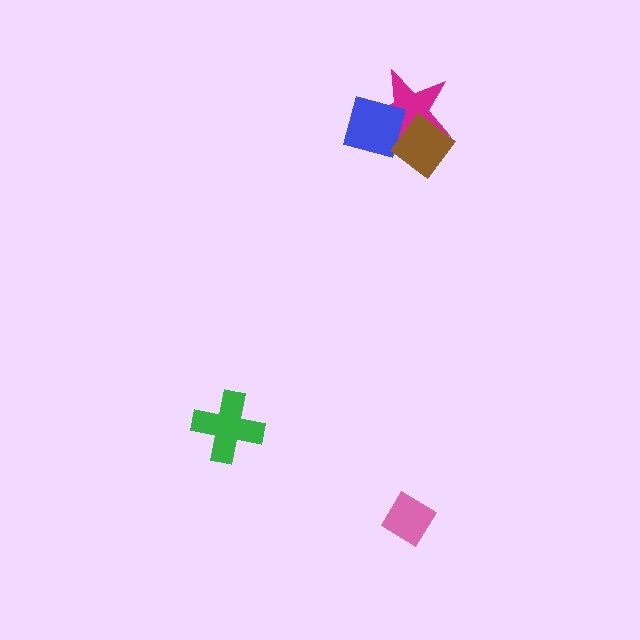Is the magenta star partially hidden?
Yes, it is partially covered by another shape.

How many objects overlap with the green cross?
0 objects overlap with the green cross.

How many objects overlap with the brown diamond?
2 objects overlap with the brown diamond.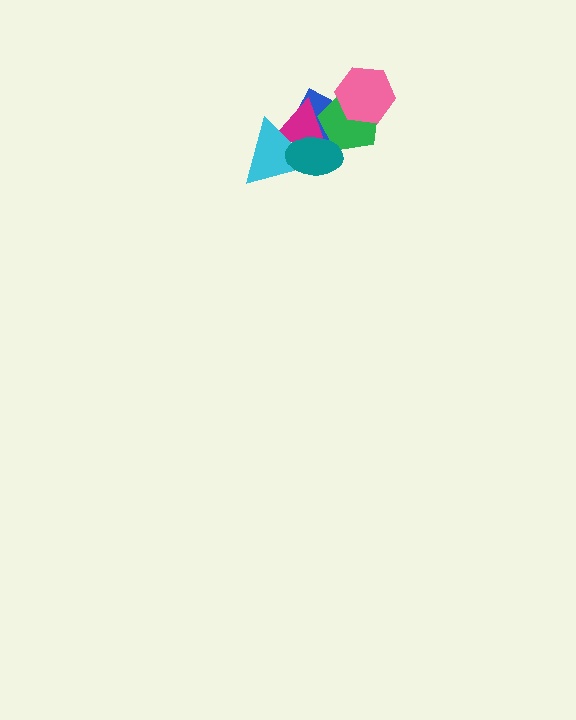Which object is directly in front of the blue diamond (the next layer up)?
The magenta triangle is directly in front of the blue diamond.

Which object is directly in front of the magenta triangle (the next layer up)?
The green pentagon is directly in front of the magenta triangle.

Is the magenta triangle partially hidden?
Yes, it is partially covered by another shape.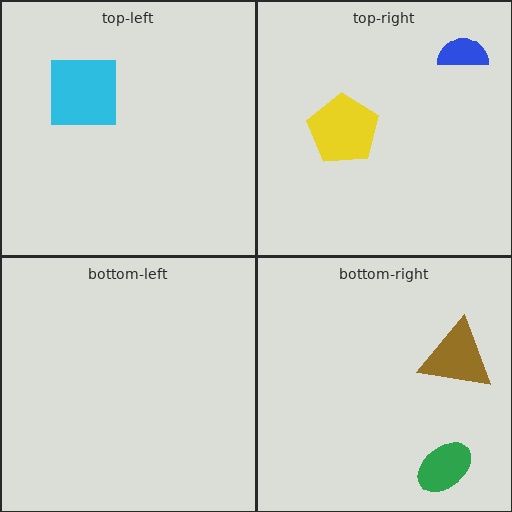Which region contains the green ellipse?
The bottom-right region.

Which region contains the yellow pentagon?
The top-right region.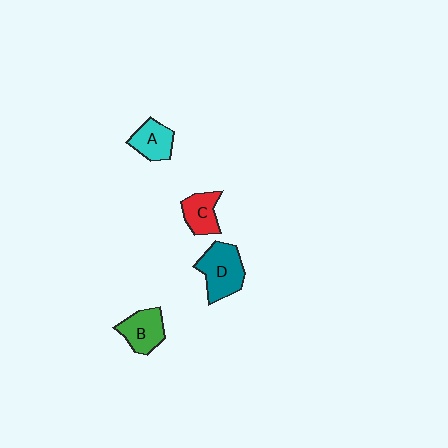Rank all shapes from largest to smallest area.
From largest to smallest: D (teal), B (green), A (cyan), C (red).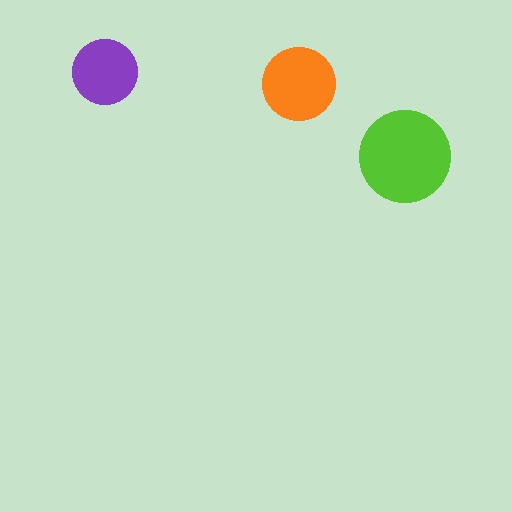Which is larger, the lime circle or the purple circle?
The lime one.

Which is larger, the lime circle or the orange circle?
The lime one.